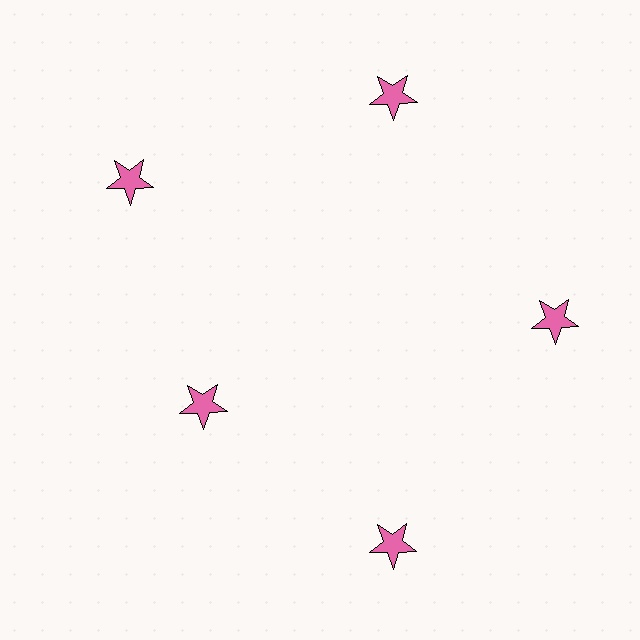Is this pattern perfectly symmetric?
No. The 5 pink stars are arranged in a ring, but one element near the 8 o'clock position is pulled inward toward the center, breaking the 5-fold rotational symmetry.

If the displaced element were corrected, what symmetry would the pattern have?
It would have 5-fold rotational symmetry — the pattern would map onto itself every 72 degrees.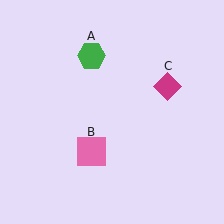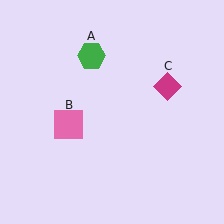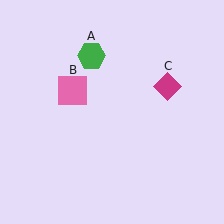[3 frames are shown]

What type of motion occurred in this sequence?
The pink square (object B) rotated clockwise around the center of the scene.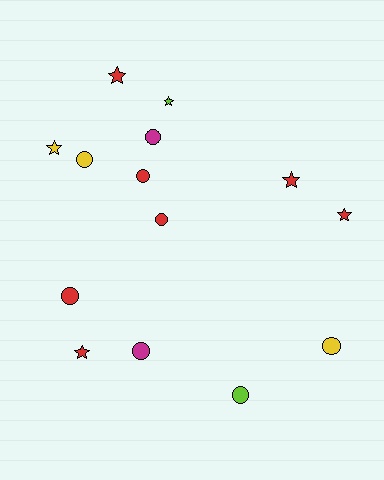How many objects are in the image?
There are 14 objects.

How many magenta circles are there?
There are 2 magenta circles.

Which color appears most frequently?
Red, with 7 objects.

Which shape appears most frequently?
Circle, with 8 objects.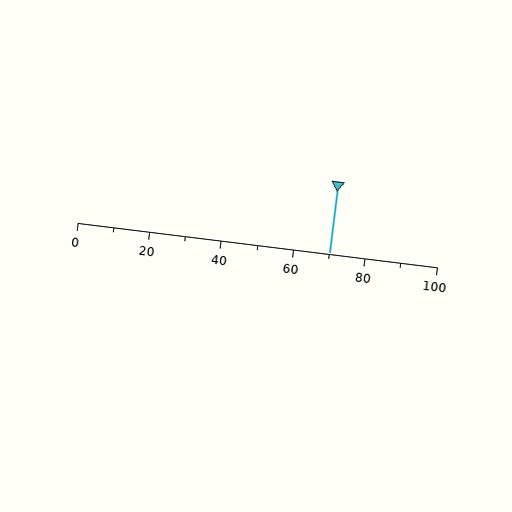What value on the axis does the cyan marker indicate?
The marker indicates approximately 70.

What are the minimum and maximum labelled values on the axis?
The axis runs from 0 to 100.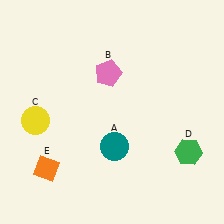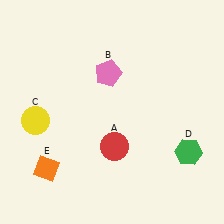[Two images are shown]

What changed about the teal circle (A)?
In Image 1, A is teal. In Image 2, it changed to red.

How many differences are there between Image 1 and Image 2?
There is 1 difference between the two images.